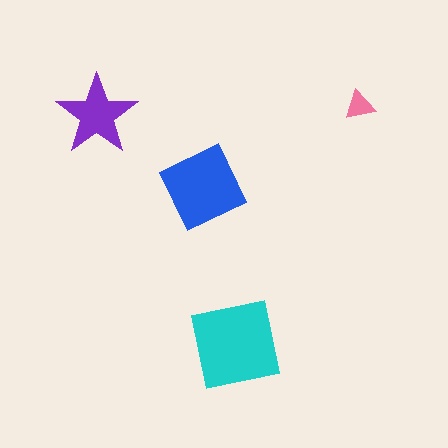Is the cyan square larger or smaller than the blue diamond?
Larger.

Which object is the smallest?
The pink triangle.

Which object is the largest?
The cyan square.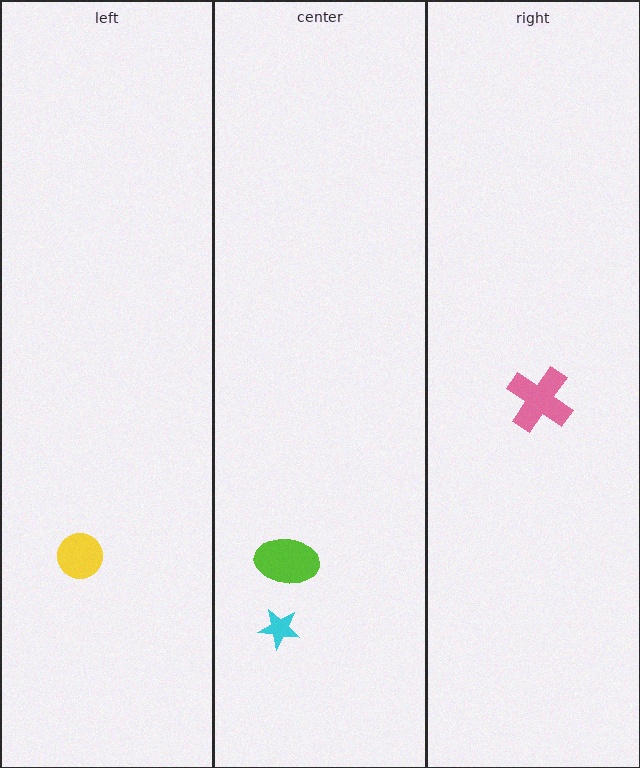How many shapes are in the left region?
1.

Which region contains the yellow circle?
The left region.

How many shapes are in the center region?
2.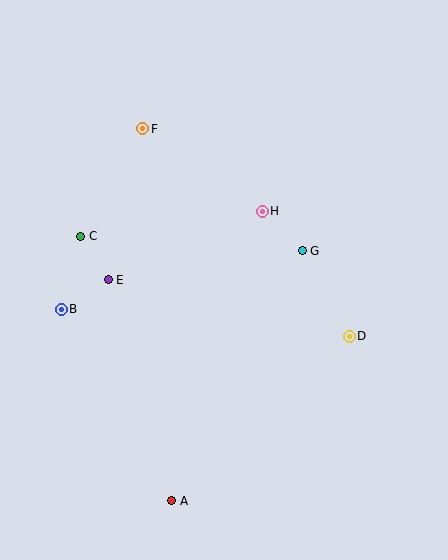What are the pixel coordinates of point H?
Point H is at (262, 211).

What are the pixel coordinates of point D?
Point D is at (349, 336).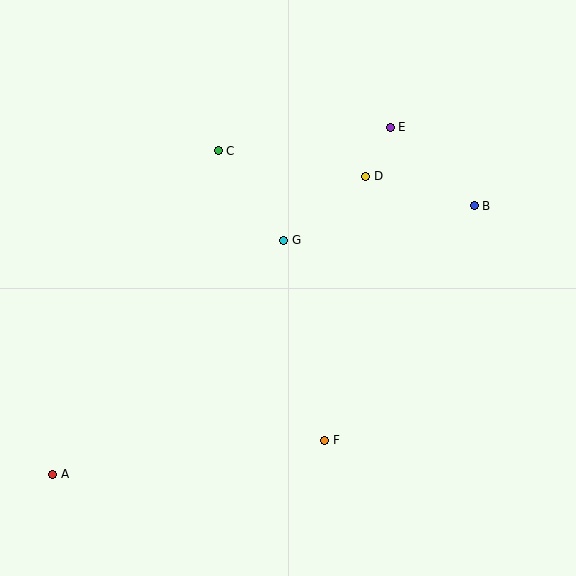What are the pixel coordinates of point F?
Point F is at (325, 440).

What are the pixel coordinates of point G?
Point G is at (284, 240).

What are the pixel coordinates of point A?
Point A is at (53, 474).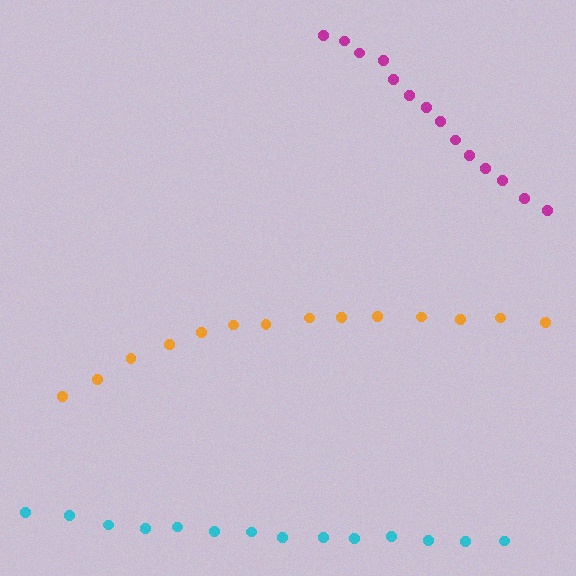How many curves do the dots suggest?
There are 3 distinct paths.